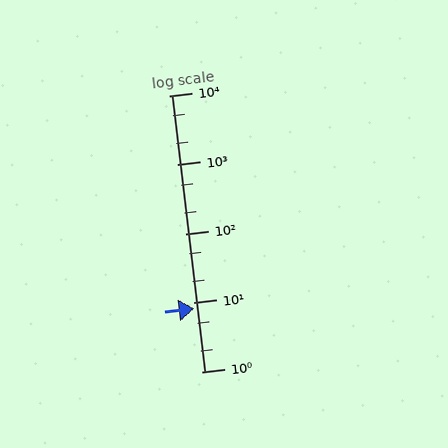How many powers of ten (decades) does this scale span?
The scale spans 4 decades, from 1 to 10000.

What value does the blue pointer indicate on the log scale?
The pointer indicates approximately 8.2.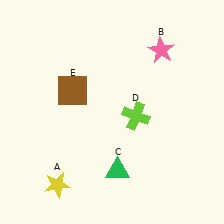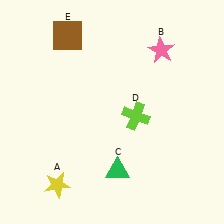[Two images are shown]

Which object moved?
The brown square (E) moved up.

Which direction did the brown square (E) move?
The brown square (E) moved up.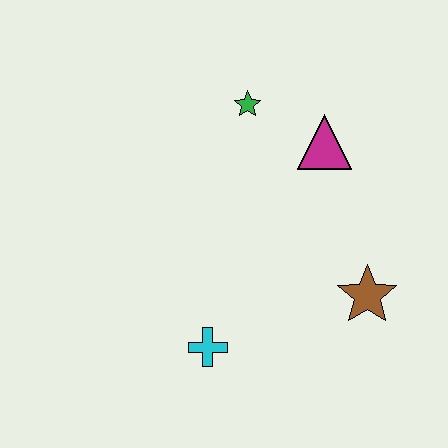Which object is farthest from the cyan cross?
The green star is farthest from the cyan cross.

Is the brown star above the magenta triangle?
No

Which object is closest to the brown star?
The magenta triangle is closest to the brown star.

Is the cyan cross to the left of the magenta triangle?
Yes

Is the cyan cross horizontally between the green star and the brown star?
No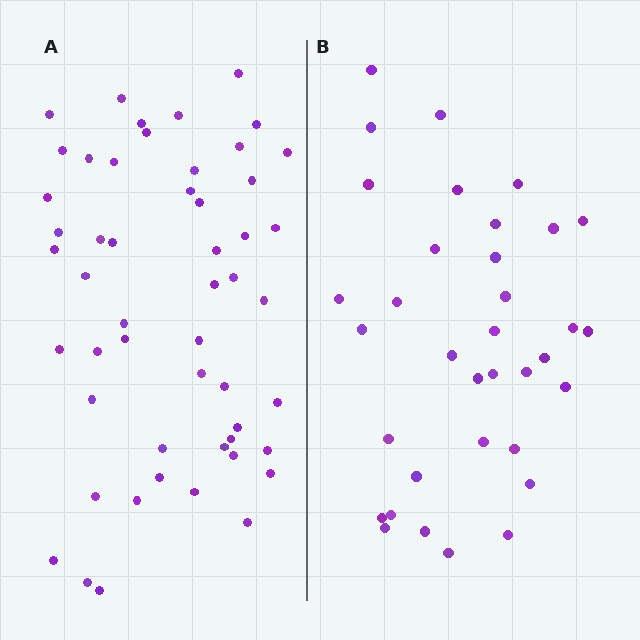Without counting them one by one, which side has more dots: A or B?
Region A (the left region) has more dots.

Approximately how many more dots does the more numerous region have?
Region A has approximately 15 more dots than region B.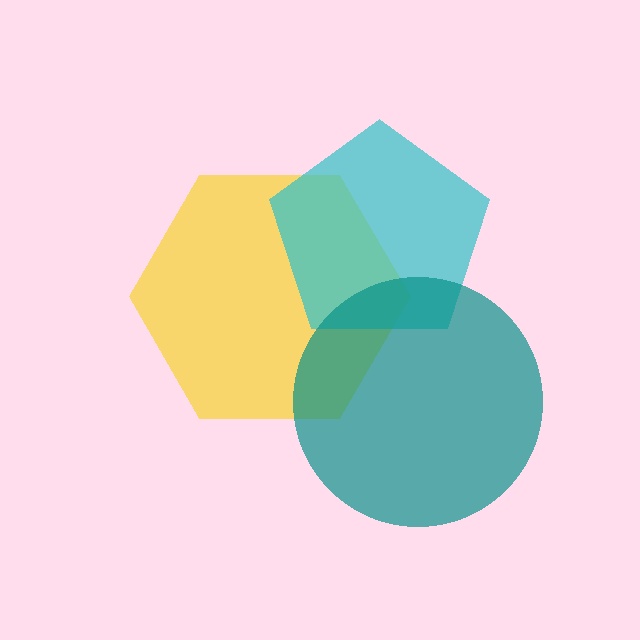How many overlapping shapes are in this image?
There are 3 overlapping shapes in the image.